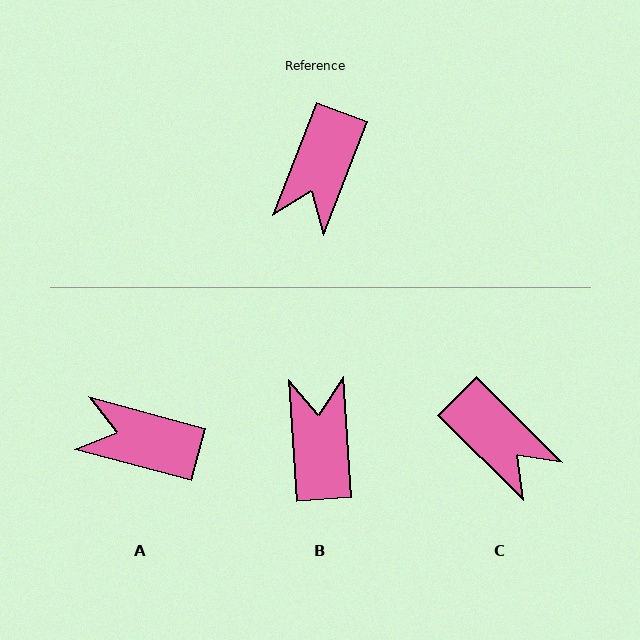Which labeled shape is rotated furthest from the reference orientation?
B, about 156 degrees away.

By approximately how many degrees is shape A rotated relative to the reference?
Approximately 84 degrees clockwise.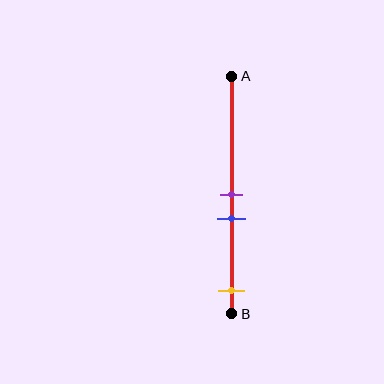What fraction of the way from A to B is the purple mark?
The purple mark is approximately 50% (0.5) of the way from A to B.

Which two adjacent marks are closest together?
The purple and blue marks are the closest adjacent pair.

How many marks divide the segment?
There are 3 marks dividing the segment.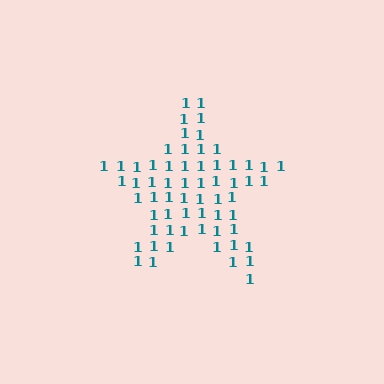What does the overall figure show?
The overall figure shows a star.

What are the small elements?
The small elements are digit 1's.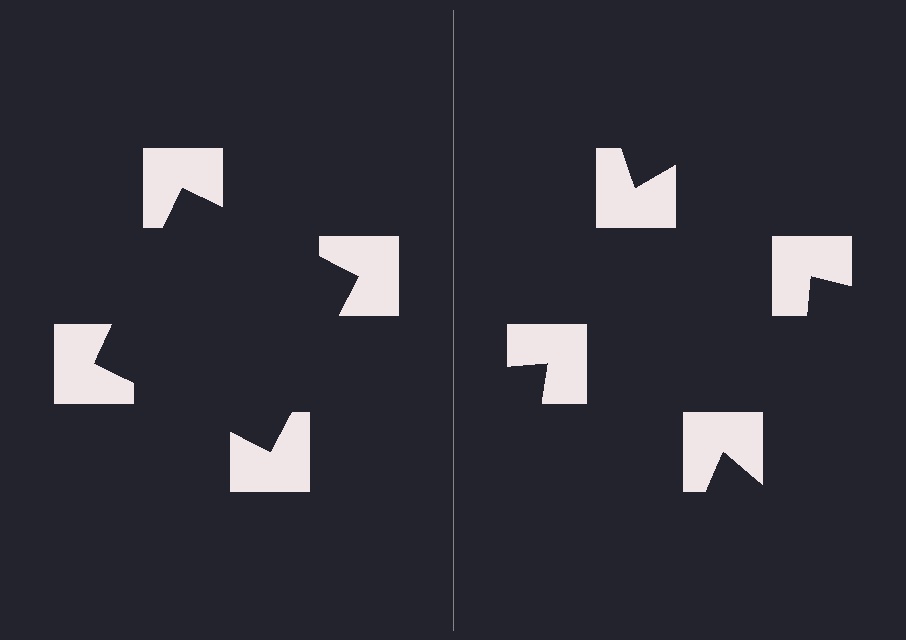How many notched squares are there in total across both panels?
8 — 4 on each side.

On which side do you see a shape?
An illusory square appears on the left side. On the right side the wedge cuts are rotated, so no coherent shape forms.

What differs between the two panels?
The notched squares are positioned identically on both sides; only the wedge orientations differ. On the left they align to a square; on the right they are misaligned.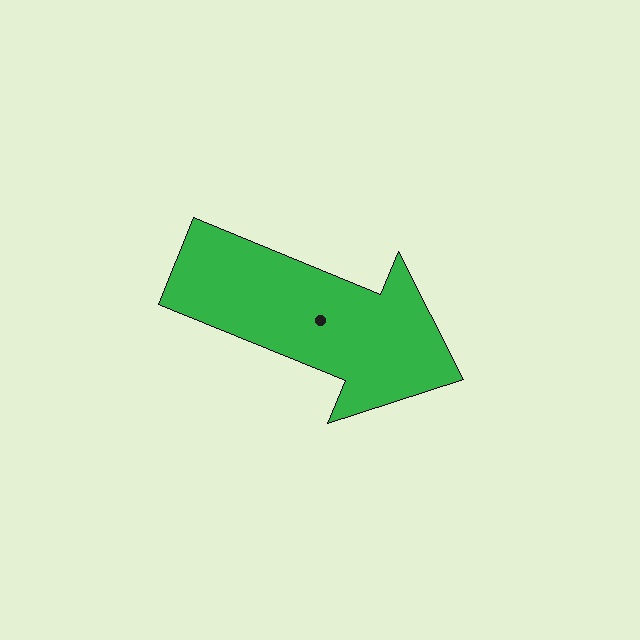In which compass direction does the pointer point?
East.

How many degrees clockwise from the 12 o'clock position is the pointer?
Approximately 112 degrees.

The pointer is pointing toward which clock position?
Roughly 4 o'clock.